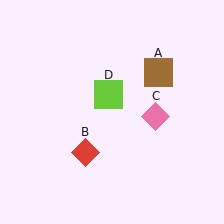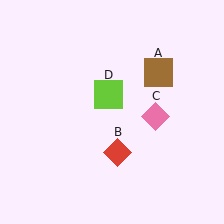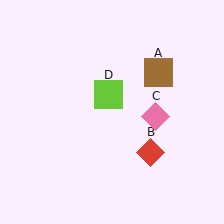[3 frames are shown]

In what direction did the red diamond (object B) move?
The red diamond (object B) moved right.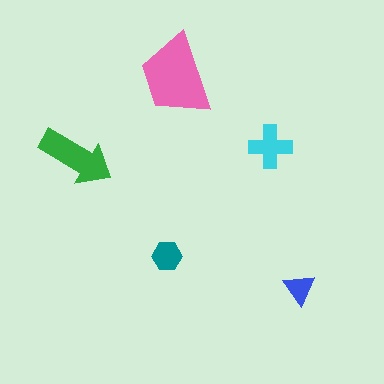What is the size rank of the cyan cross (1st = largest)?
3rd.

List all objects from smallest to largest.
The blue triangle, the teal hexagon, the cyan cross, the green arrow, the pink trapezoid.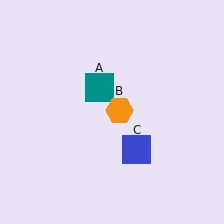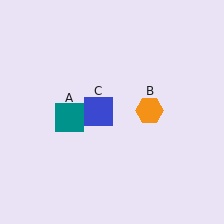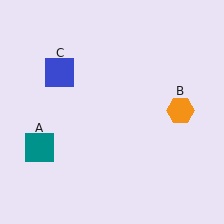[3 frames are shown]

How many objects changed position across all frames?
3 objects changed position: teal square (object A), orange hexagon (object B), blue square (object C).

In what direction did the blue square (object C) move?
The blue square (object C) moved up and to the left.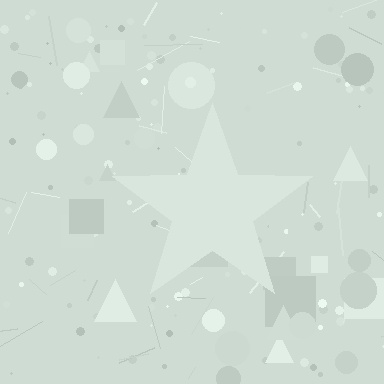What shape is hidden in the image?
A star is hidden in the image.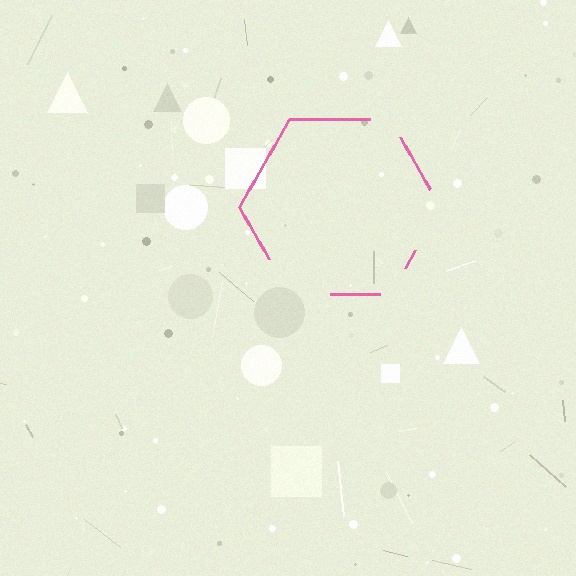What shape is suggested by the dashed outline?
The dashed outline suggests a hexagon.